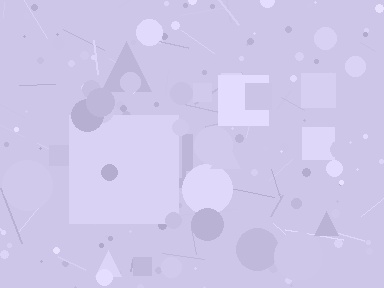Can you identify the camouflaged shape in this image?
The camouflaged shape is a square.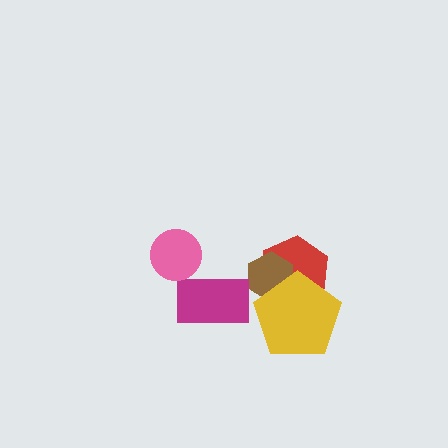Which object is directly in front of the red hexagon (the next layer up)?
The brown hexagon is directly in front of the red hexagon.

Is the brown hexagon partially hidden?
Yes, it is partially covered by another shape.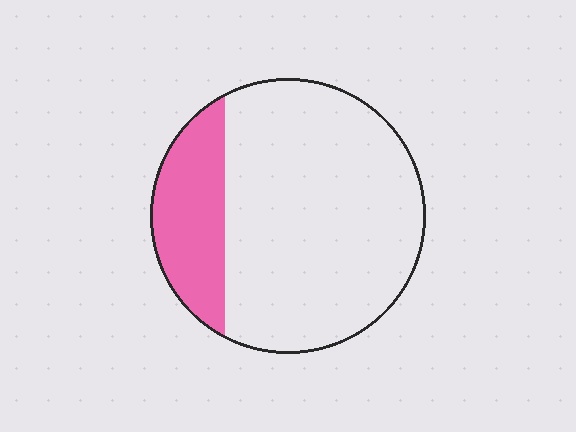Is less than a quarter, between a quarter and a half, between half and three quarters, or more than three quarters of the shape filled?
Less than a quarter.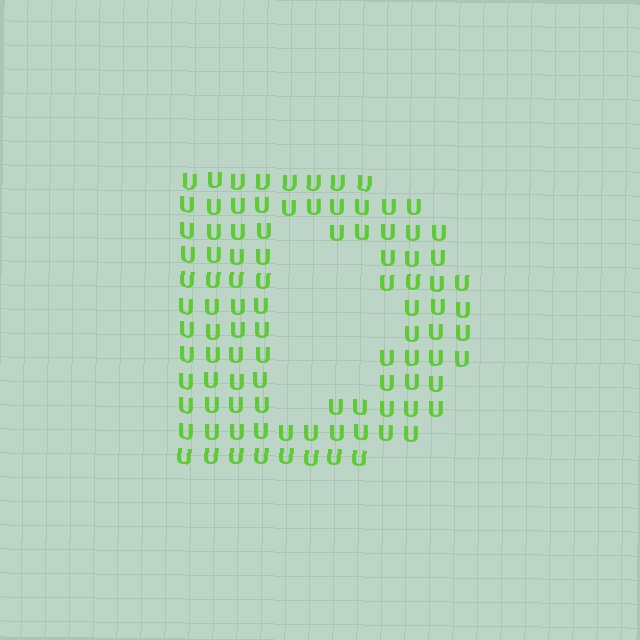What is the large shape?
The large shape is the letter D.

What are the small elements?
The small elements are letter U's.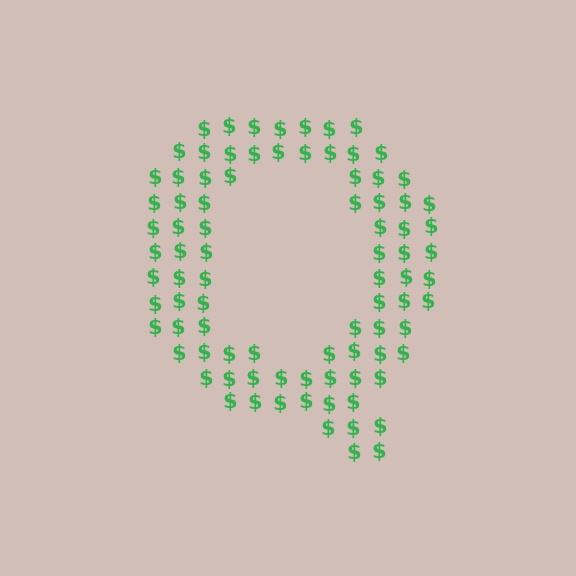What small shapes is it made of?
It is made of small dollar signs.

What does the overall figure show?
The overall figure shows the letter Q.